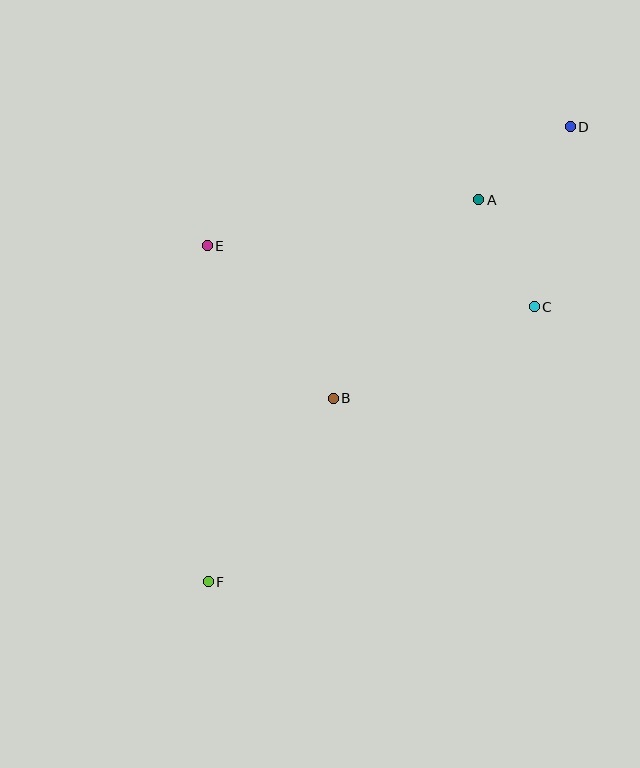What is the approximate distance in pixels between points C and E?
The distance between C and E is approximately 333 pixels.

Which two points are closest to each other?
Points A and D are closest to each other.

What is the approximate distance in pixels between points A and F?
The distance between A and F is approximately 469 pixels.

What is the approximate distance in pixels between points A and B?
The distance between A and B is approximately 246 pixels.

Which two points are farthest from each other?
Points D and F are farthest from each other.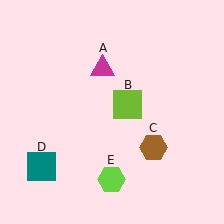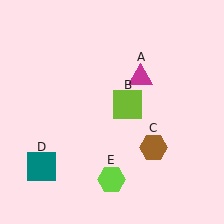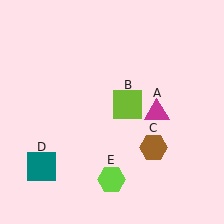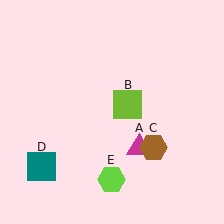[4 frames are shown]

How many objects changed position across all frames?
1 object changed position: magenta triangle (object A).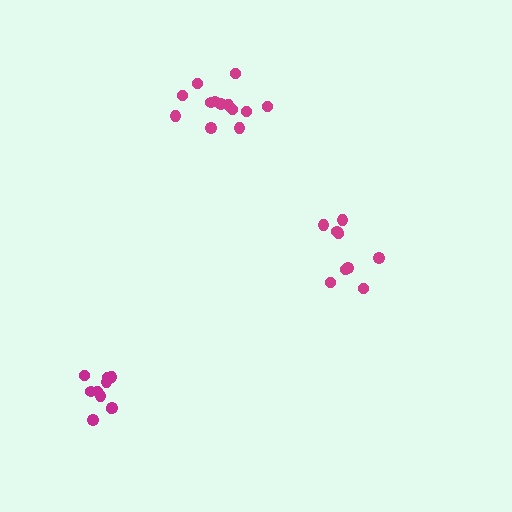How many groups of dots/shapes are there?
There are 3 groups.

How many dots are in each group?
Group 1: 9 dots, Group 2: 10 dots, Group 3: 13 dots (32 total).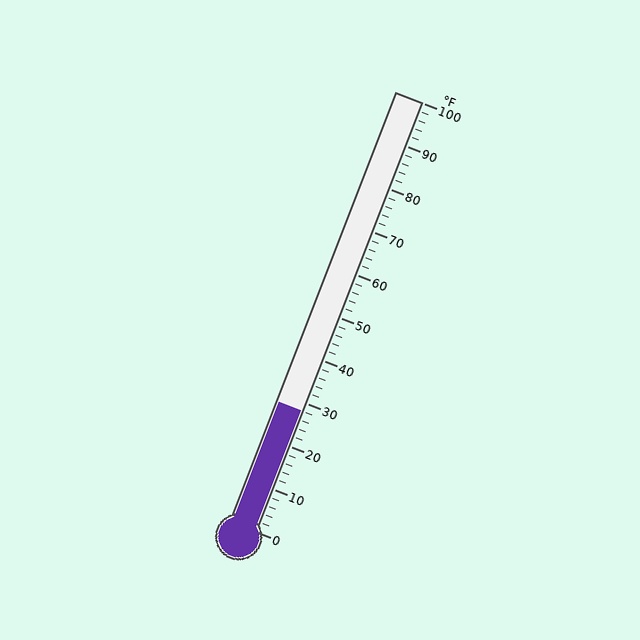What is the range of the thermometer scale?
The thermometer scale ranges from 0°F to 100°F.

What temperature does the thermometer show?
The thermometer shows approximately 28°F.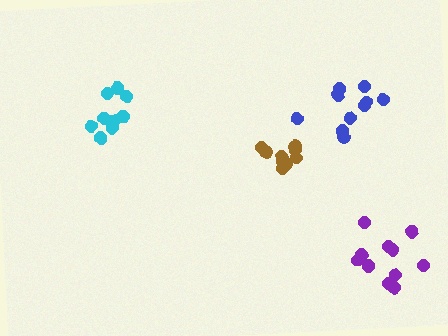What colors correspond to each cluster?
The clusters are colored: brown, blue, cyan, purple.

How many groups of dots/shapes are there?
There are 4 groups.